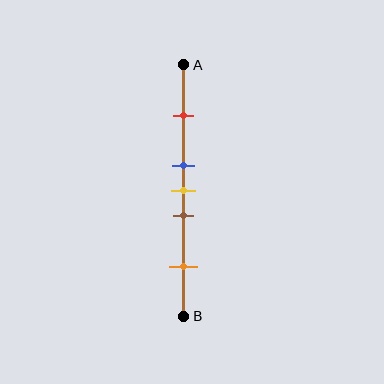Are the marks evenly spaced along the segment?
No, the marks are not evenly spaced.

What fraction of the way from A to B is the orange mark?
The orange mark is approximately 80% (0.8) of the way from A to B.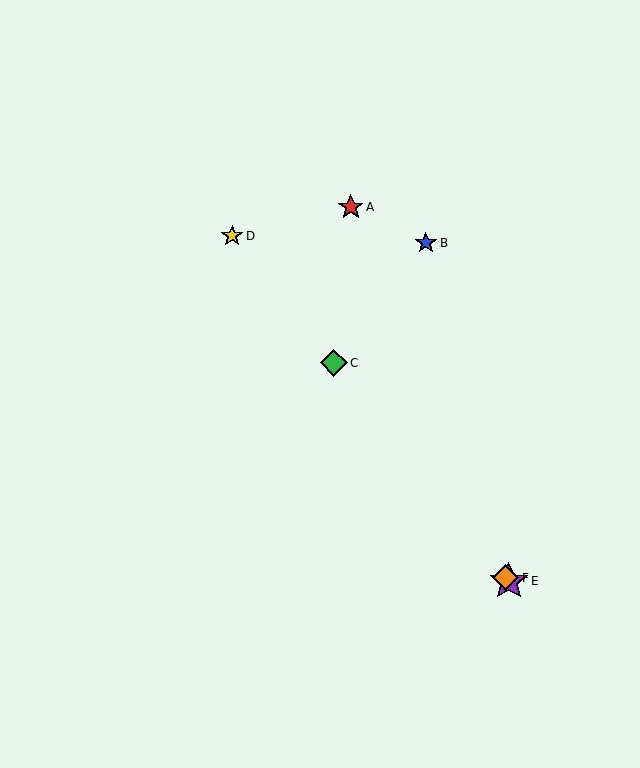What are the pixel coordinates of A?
Object A is at (351, 207).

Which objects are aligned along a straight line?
Objects C, D, E, F are aligned along a straight line.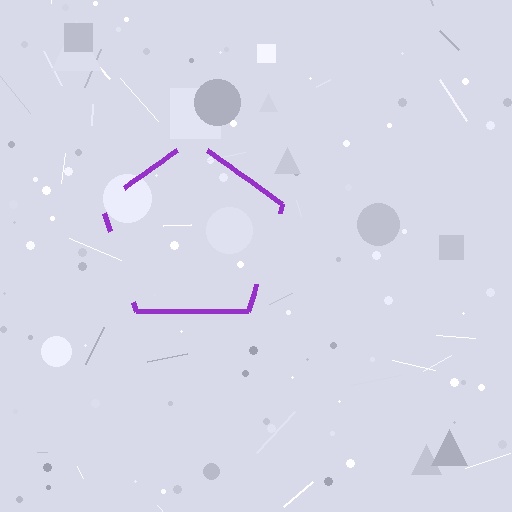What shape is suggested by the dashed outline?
The dashed outline suggests a pentagon.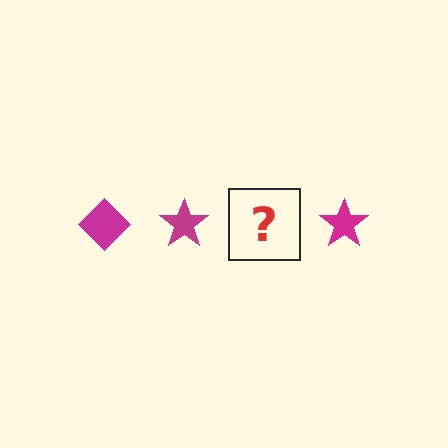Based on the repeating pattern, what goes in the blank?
The blank should be a magenta diamond.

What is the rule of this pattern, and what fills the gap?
The rule is that the pattern cycles through diamond, star shapes in magenta. The gap should be filled with a magenta diamond.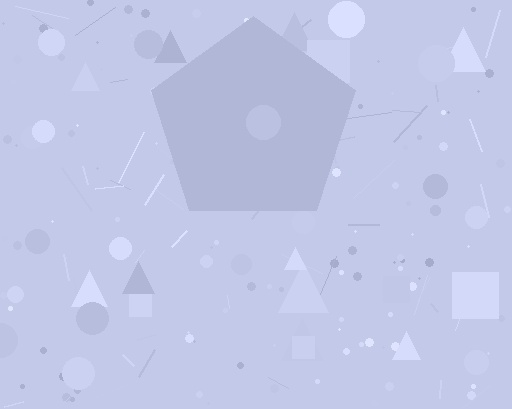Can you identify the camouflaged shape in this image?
The camouflaged shape is a pentagon.